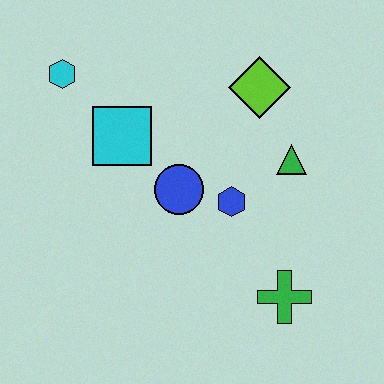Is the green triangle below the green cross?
No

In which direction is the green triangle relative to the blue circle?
The green triangle is to the right of the blue circle.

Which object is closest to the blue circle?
The blue hexagon is closest to the blue circle.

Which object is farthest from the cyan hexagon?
The green cross is farthest from the cyan hexagon.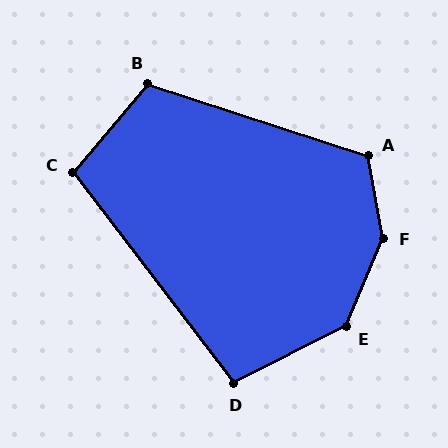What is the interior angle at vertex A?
Approximately 118 degrees (obtuse).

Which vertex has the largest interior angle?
F, at approximately 147 degrees.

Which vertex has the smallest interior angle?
D, at approximately 101 degrees.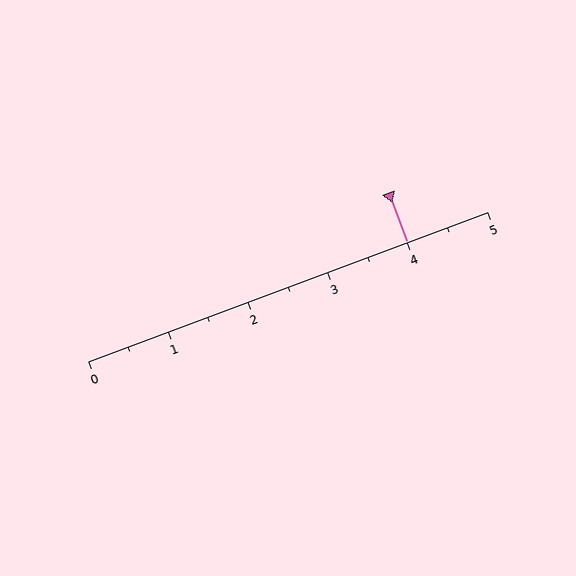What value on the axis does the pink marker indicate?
The marker indicates approximately 4.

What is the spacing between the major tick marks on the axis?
The major ticks are spaced 1 apart.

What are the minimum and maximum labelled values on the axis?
The axis runs from 0 to 5.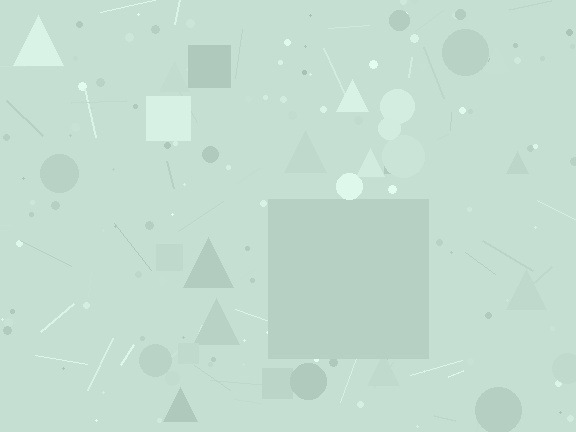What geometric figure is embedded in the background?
A square is embedded in the background.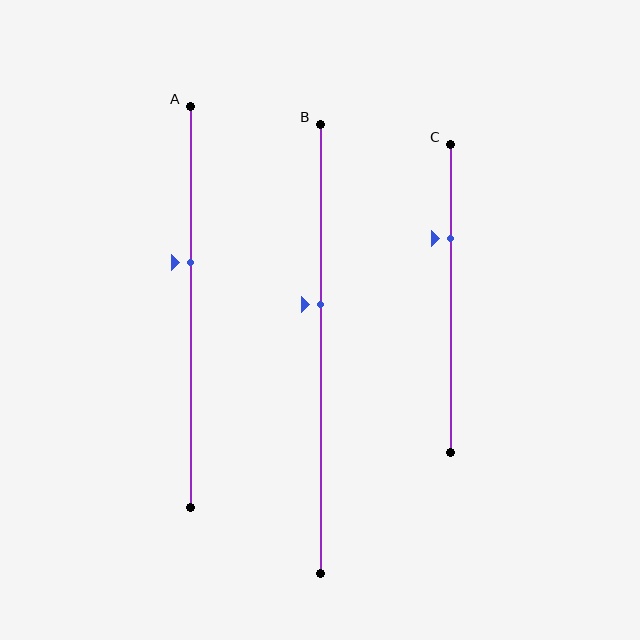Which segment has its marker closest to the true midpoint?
Segment B has its marker closest to the true midpoint.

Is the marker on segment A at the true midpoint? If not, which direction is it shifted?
No, the marker on segment A is shifted upward by about 11% of the segment length.